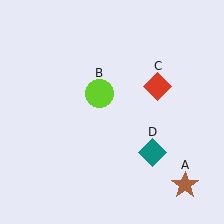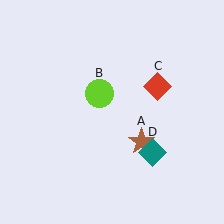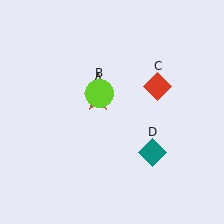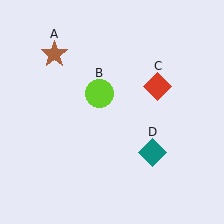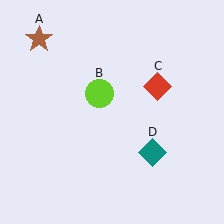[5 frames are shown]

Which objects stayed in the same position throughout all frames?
Lime circle (object B) and red diamond (object C) and teal diamond (object D) remained stationary.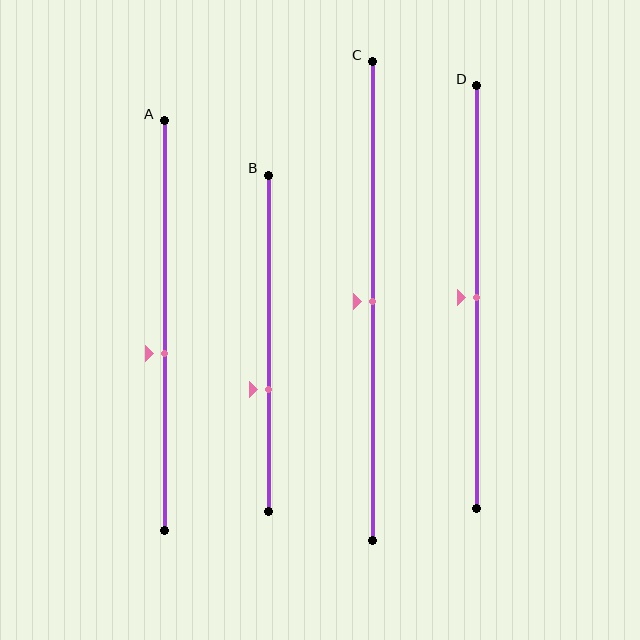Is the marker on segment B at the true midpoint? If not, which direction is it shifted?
No, the marker on segment B is shifted downward by about 14% of the segment length.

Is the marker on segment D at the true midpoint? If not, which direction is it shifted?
Yes, the marker on segment D is at the true midpoint.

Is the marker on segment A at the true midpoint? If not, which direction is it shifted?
No, the marker on segment A is shifted downward by about 7% of the segment length.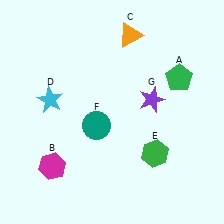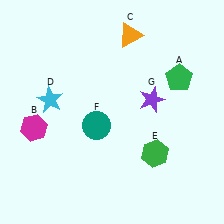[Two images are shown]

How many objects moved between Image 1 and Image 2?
1 object moved between the two images.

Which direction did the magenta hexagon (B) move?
The magenta hexagon (B) moved up.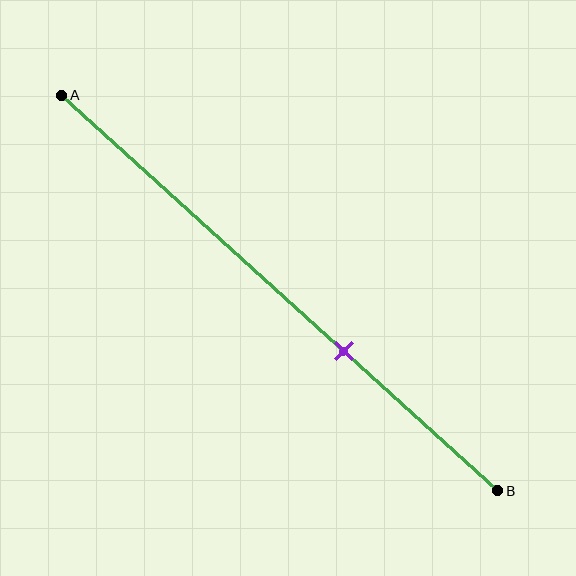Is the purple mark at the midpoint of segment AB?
No, the mark is at about 65% from A, not at the 50% midpoint.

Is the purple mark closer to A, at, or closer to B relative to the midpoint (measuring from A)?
The purple mark is closer to point B than the midpoint of segment AB.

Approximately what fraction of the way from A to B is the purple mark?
The purple mark is approximately 65% of the way from A to B.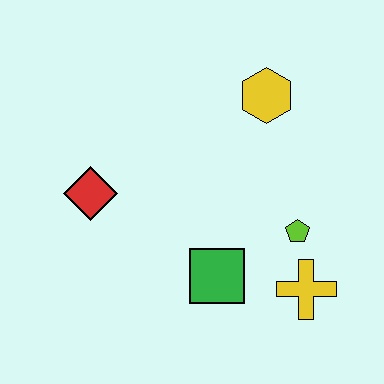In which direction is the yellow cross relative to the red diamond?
The yellow cross is to the right of the red diamond.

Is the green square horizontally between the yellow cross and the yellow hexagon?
No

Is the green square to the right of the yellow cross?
No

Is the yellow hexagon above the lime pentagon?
Yes